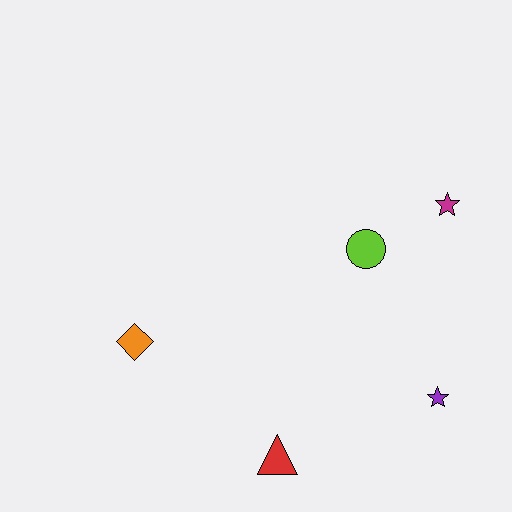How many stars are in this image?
There are 2 stars.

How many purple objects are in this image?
There is 1 purple object.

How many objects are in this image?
There are 5 objects.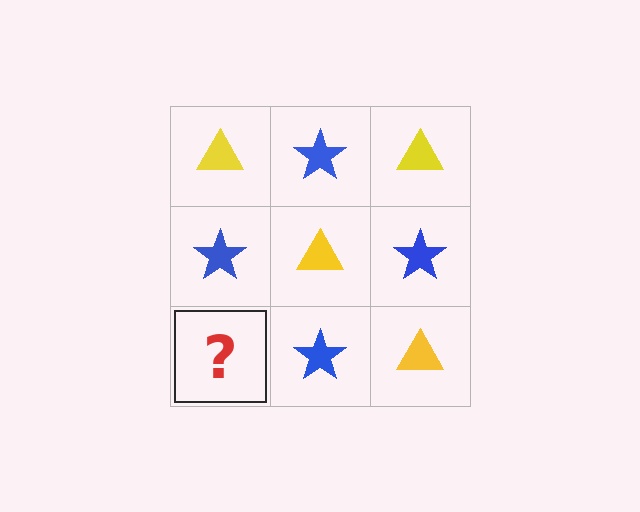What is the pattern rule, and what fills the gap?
The rule is that it alternates yellow triangle and blue star in a checkerboard pattern. The gap should be filled with a yellow triangle.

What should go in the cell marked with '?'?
The missing cell should contain a yellow triangle.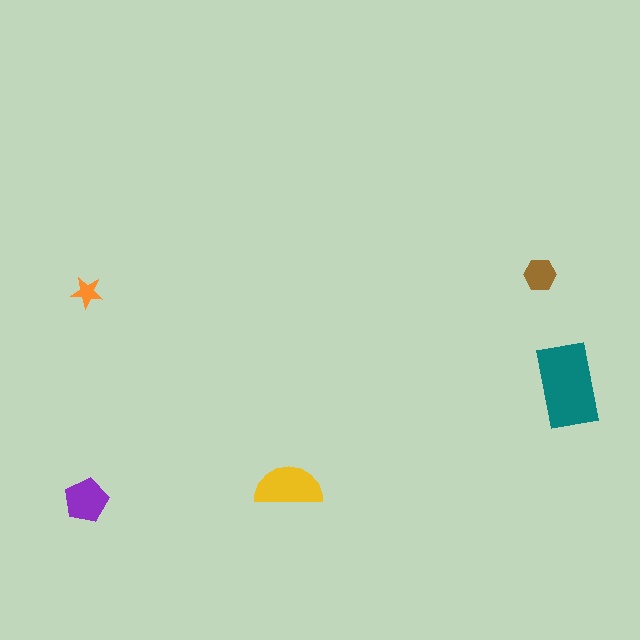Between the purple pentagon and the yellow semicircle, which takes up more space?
The yellow semicircle.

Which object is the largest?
The teal rectangle.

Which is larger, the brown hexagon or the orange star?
The brown hexagon.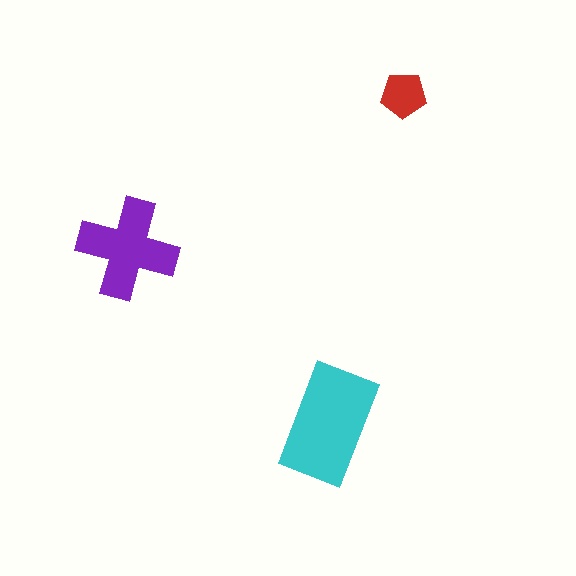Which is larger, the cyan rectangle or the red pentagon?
The cyan rectangle.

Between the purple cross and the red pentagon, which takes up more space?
The purple cross.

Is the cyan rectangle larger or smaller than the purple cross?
Larger.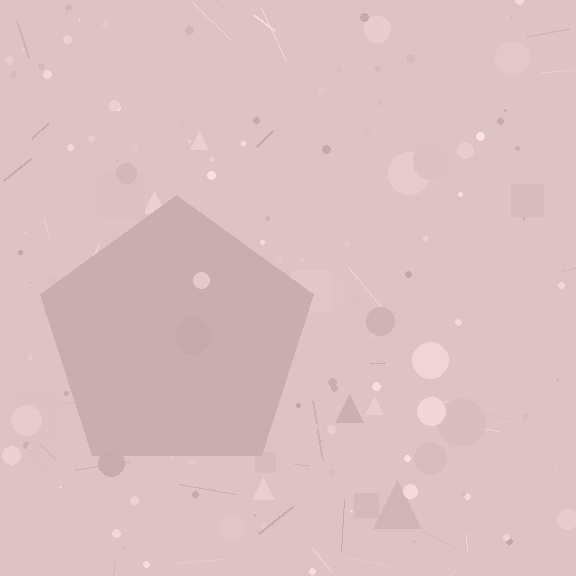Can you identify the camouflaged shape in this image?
The camouflaged shape is a pentagon.